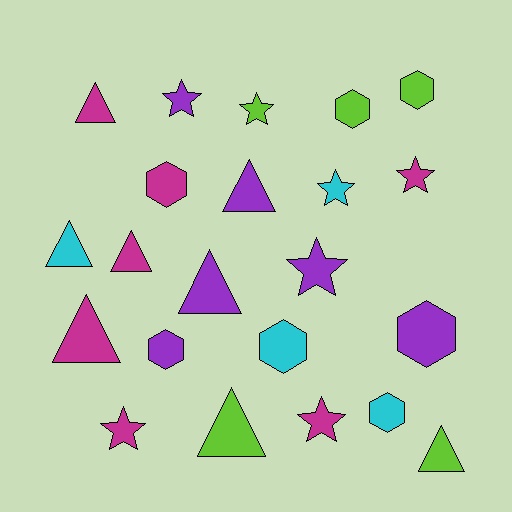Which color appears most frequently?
Magenta, with 7 objects.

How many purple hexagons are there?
There are 2 purple hexagons.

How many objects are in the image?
There are 22 objects.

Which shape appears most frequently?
Triangle, with 8 objects.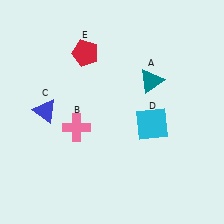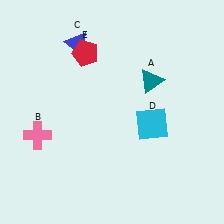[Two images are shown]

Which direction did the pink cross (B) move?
The pink cross (B) moved left.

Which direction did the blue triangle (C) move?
The blue triangle (C) moved up.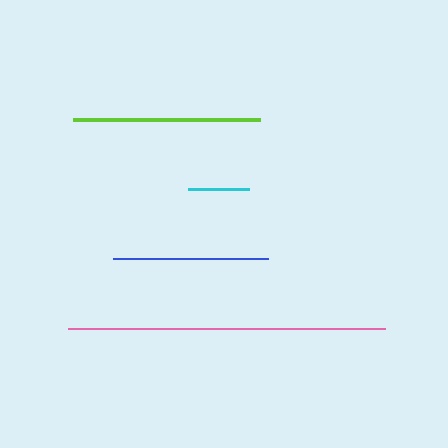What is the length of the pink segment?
The pink segment is approximately 317 pixels long.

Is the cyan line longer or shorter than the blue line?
The blue line is longer than the cyan line.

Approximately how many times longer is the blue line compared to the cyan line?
The blue line is approximately 2.5 times the length of the cyan line.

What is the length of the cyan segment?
The cyan segment is approximately 62 pixels long.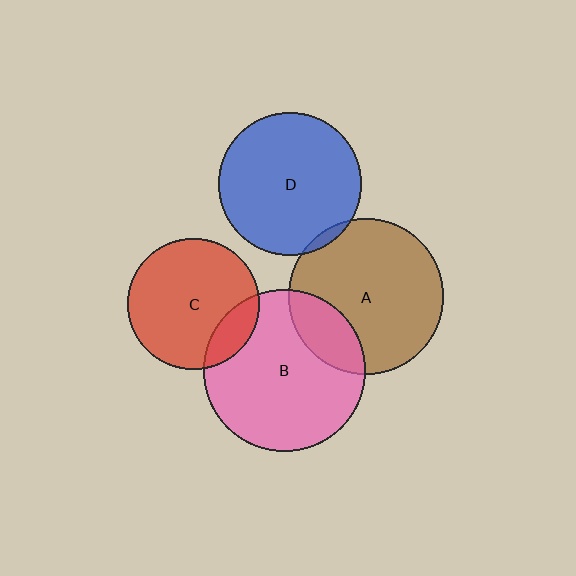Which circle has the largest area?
Circle B (pink).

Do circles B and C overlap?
Yes.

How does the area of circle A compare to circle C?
Approximately 1.4 times.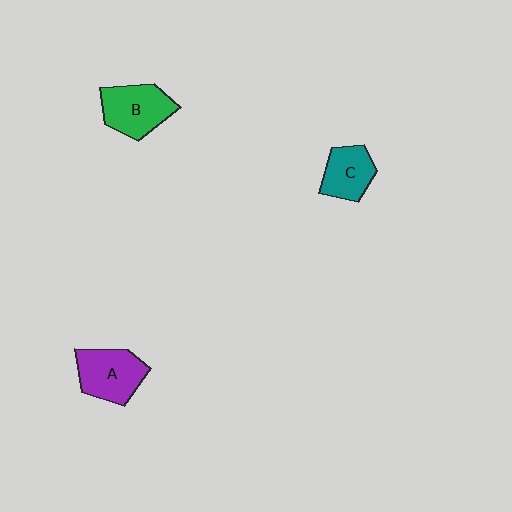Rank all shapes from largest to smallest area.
From largest to smallest: A (purple), B (green), C (teal).